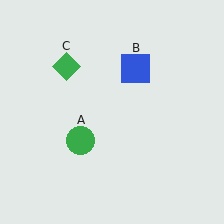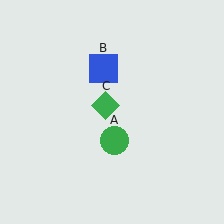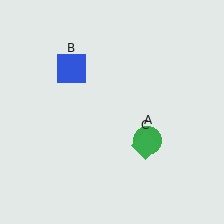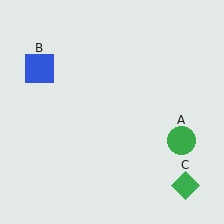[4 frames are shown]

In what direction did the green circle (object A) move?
The green circle (object A) moved right.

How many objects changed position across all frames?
3 objects changed position: green circle (object A), blue square (object B), green diamond (object C).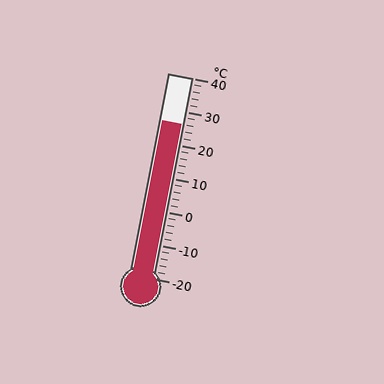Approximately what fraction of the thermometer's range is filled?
The thermometer is filled to approximately 75% of its range.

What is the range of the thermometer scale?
The thermometer scale ranges from -20°C to 40°C.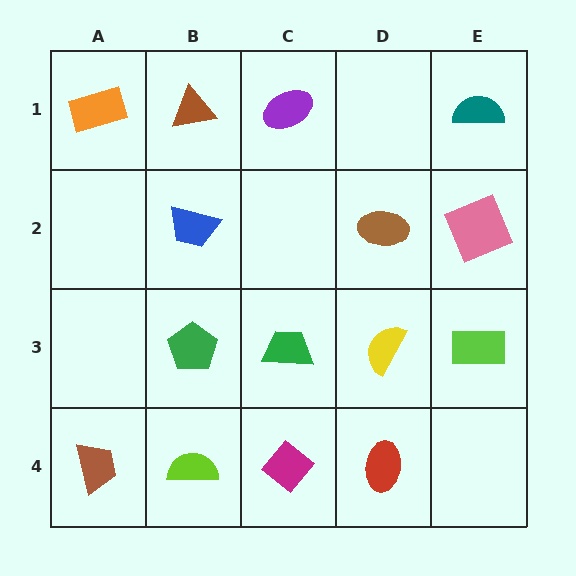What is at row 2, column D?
A brown ellipse.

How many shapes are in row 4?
4 shapes.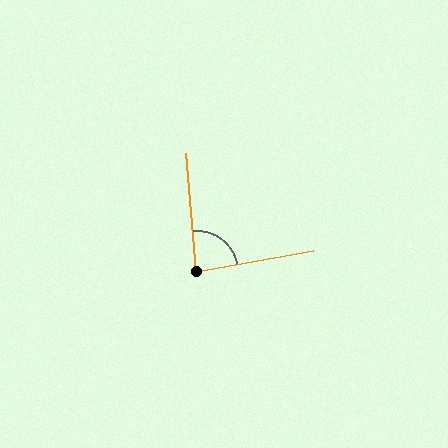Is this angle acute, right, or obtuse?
It is acute.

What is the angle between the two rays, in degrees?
Approximately 84 degrees.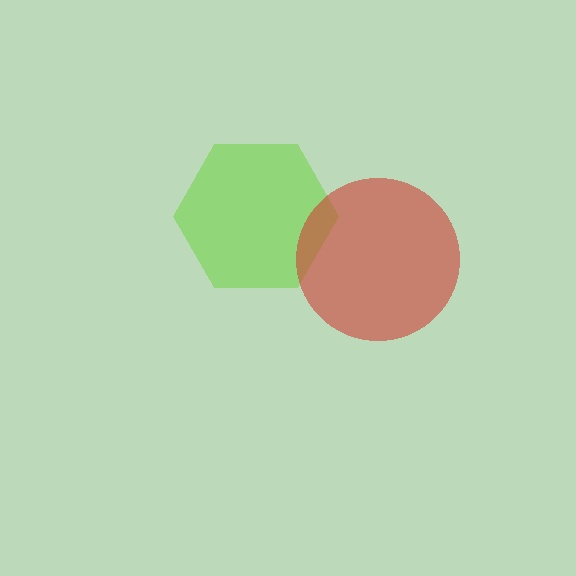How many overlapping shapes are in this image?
There are 2 overlapping shapes in the image.